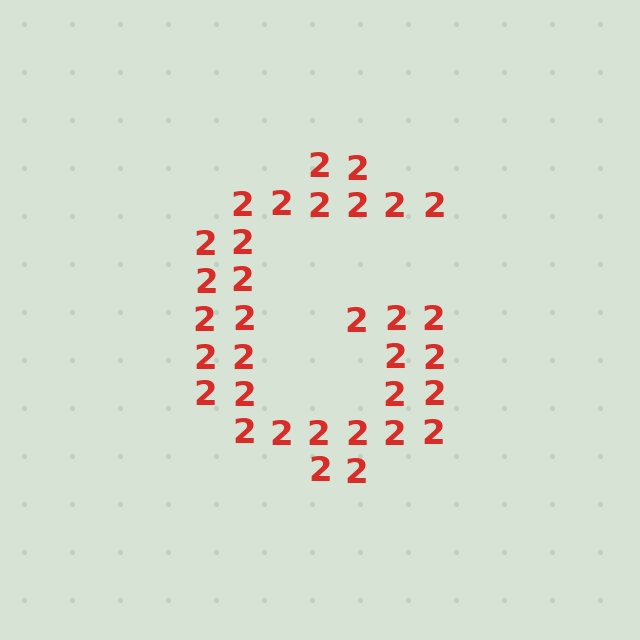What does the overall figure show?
The overall figure shows the letter G.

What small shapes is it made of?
It is made of small digit 2's.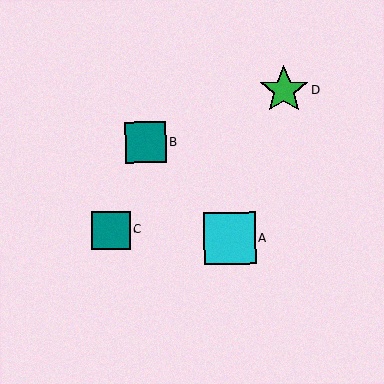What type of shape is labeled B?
Shape B is a teal square.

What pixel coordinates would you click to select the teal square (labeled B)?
Click at (145, 142) to select the teal square B.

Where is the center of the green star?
The center of the green star is at (284, 90).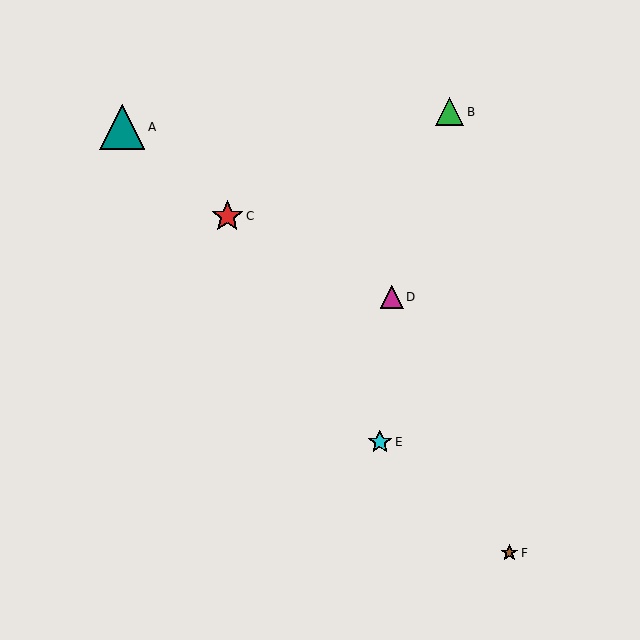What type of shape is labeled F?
Shape F is a brown star.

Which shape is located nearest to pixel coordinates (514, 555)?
The brown star (labeled F) at (509, 553) is nearest to that location.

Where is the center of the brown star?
The center of the brown star is at (509, 553).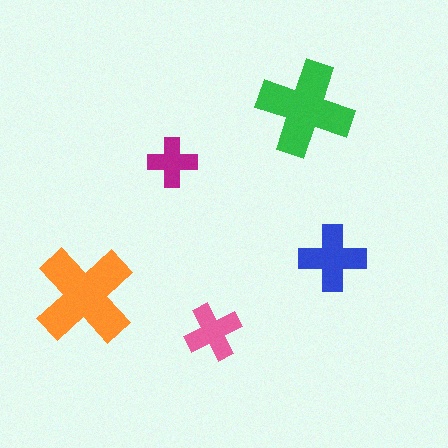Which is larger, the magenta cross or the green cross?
The green one.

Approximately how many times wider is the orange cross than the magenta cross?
About 2 times wider.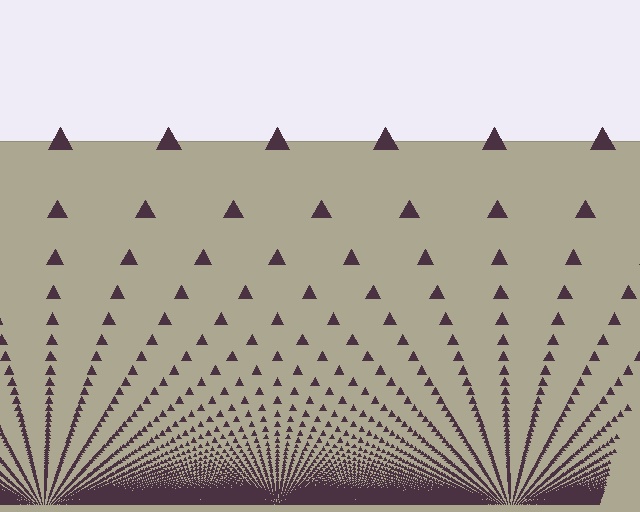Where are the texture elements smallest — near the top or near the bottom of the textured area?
Near the bottom.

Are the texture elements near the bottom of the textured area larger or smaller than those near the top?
Smaller. The gradient is inverted — elements near the bottom are smaller and denser.